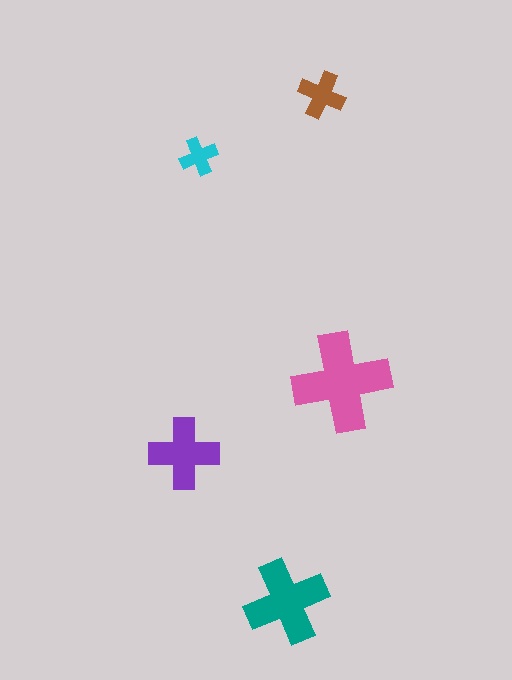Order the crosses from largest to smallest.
the pink one, the teal one, the purple one, the brown one, the cyan one.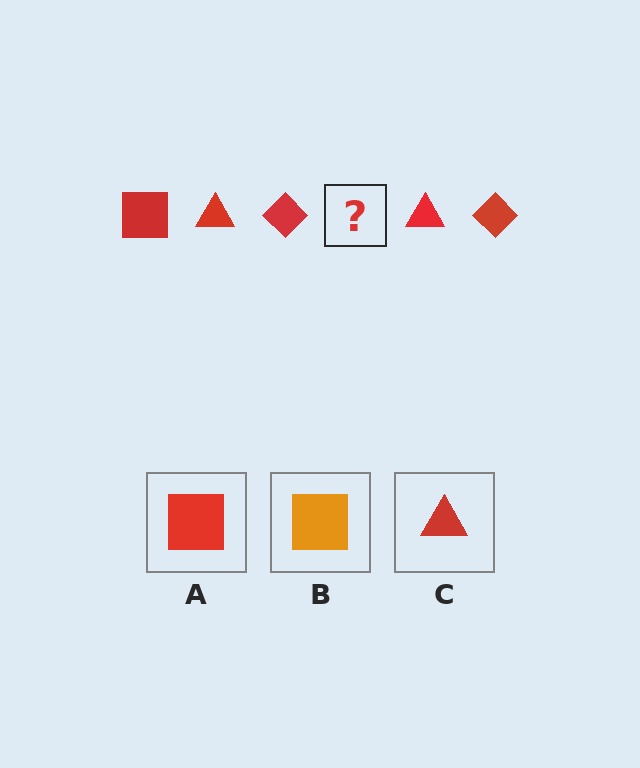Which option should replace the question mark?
Option A.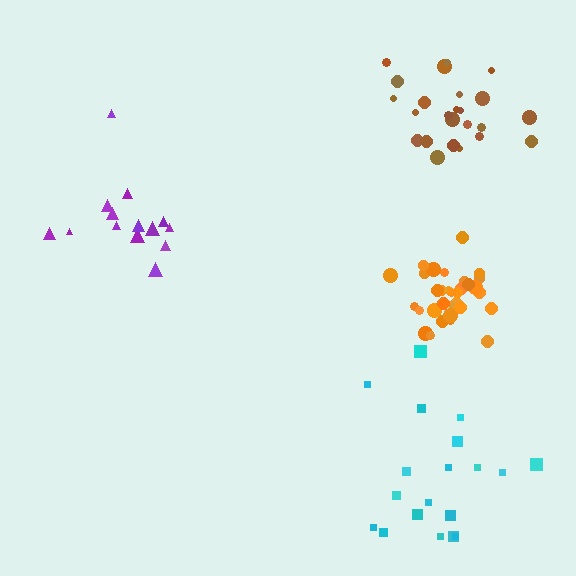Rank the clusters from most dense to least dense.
orange, brown, purple, cyan.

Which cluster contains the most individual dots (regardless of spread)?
Orange (34).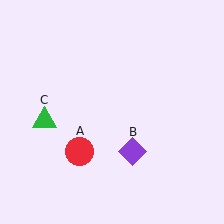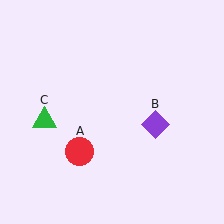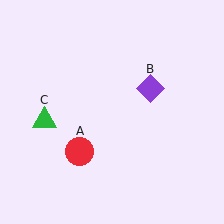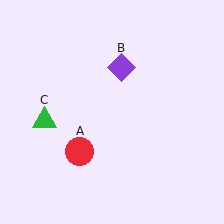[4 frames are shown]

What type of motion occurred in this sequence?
The purple diamond (object B) rotated counterclockwise around the center of the scene.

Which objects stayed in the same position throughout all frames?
Red circle (object A) and green triangle (object C) remained stationary.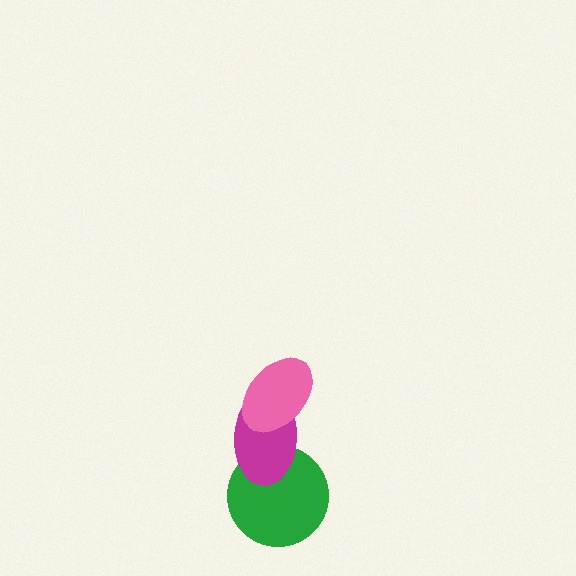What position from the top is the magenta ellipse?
The magenta ellipse is 2nd from the top.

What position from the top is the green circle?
The green circle is 3rd from the top.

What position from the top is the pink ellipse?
The pink ellipse is 1st from the top.